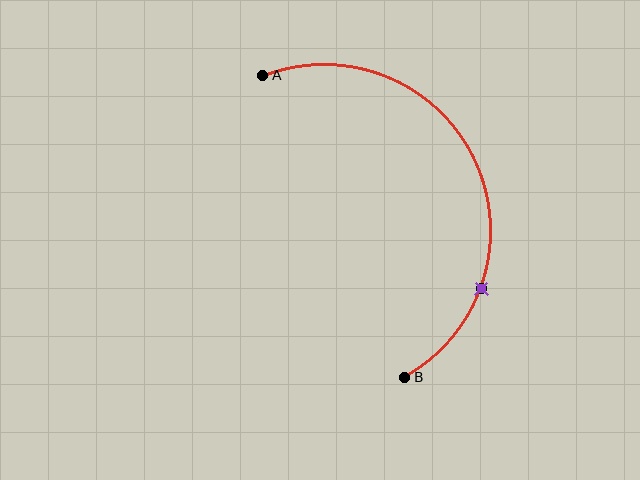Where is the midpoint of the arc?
The arc midpoint is the point on the curve farthest from the straight line joining A and B. It sits to the right of that line.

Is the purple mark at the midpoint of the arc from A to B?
No. The purple mark lies on the arc but is closer to endpoint B. The arc midpoint would be at the point on the curve equidistant along the arc from both A and B.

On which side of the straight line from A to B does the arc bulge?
The arc bulges to the right of the straight line connecting A and B.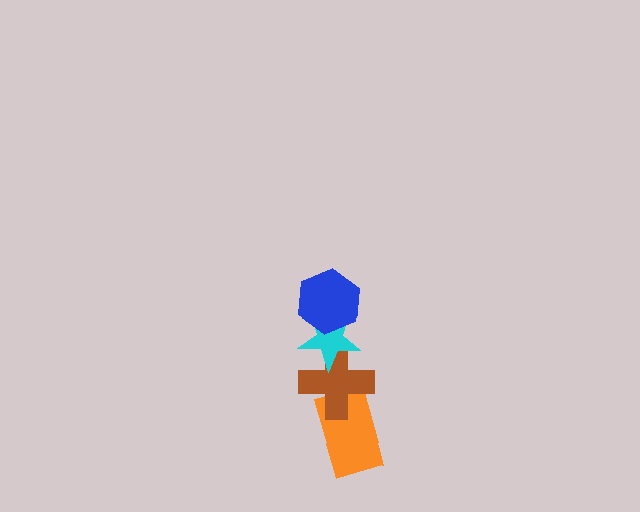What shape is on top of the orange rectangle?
The brown cross is on top of the orange rectangle.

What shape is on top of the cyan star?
The blue hexagon is on top of the cyan star.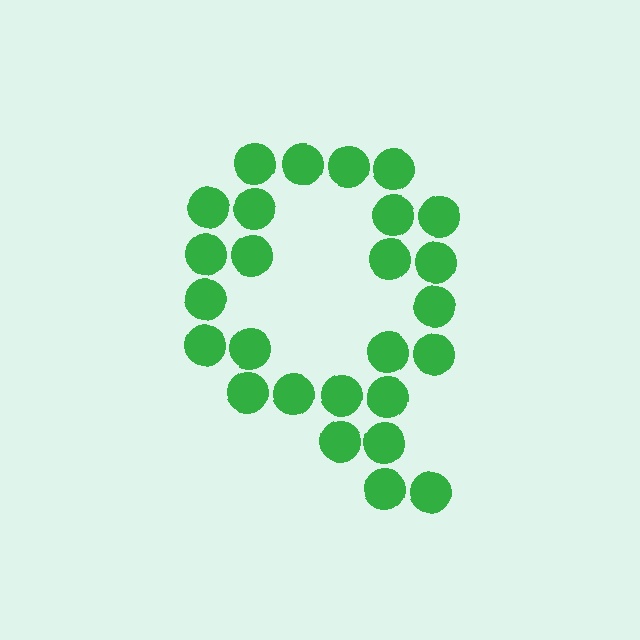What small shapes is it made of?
It is made of small circles.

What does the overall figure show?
The overall figure shows the letter Q.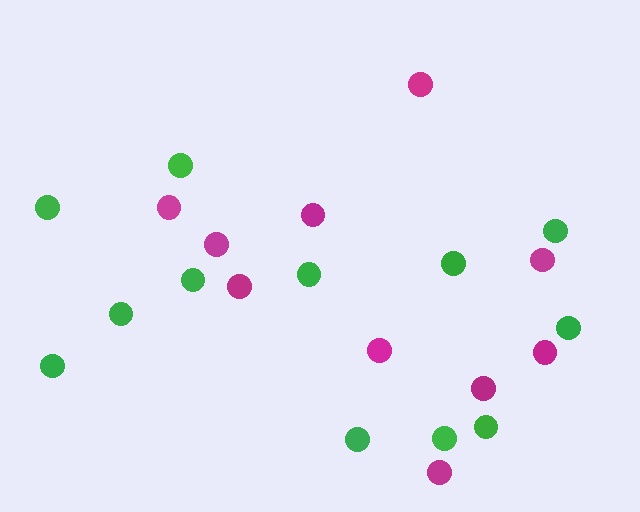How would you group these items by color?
There are 2 groups: one group of magenta circles (10) and one group of green circles (12).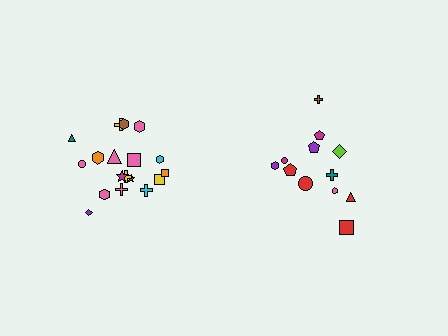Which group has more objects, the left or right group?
The left group.